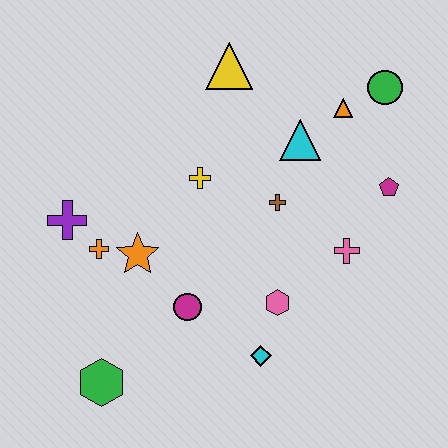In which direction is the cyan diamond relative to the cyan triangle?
The cyan diamond is below the cyan triangle.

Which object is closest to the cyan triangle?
The orange triangle is closest to the cyan triangle.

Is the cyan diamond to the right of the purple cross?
Yes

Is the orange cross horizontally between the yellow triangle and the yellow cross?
No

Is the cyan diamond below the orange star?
Yes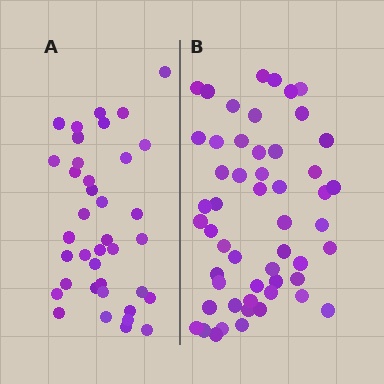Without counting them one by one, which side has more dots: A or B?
Region B (the right region) has more dots.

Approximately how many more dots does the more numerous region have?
Region B has approximately 15 more dots than region A.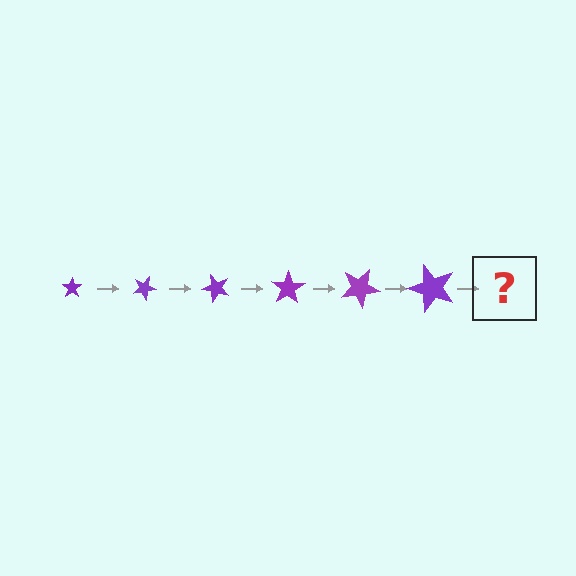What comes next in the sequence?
The next element should be a star, larger than the previous one and rotated 150 degrees from the start.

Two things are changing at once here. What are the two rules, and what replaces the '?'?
The two rules are that the star grows larger each step and it rotates 25 degrees each step. The '?' should be a star, larger than the previous one and rotated 150 degrees from the start.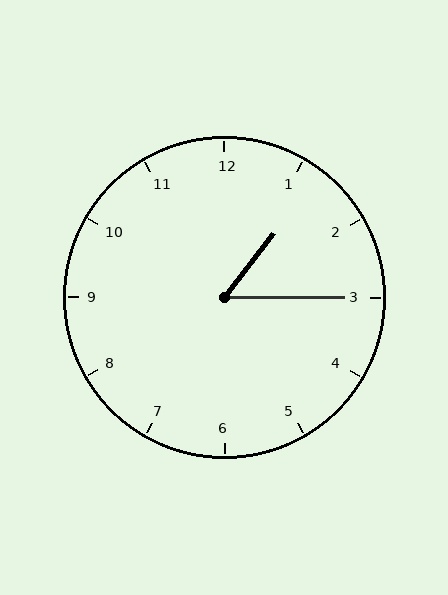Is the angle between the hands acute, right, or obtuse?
It is acute.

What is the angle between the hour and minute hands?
Approximately 52 degrees.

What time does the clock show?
1:15.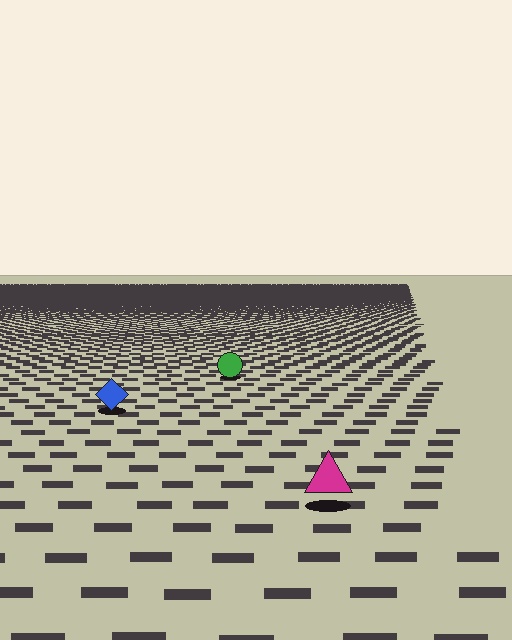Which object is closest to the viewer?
The magenta triangle is closest. The texture marks near it are larger and more spread out.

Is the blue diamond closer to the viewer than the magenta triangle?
No. The magenta triangle is closer — you can tell from the texture gradient: the ground texture is coarser near it.